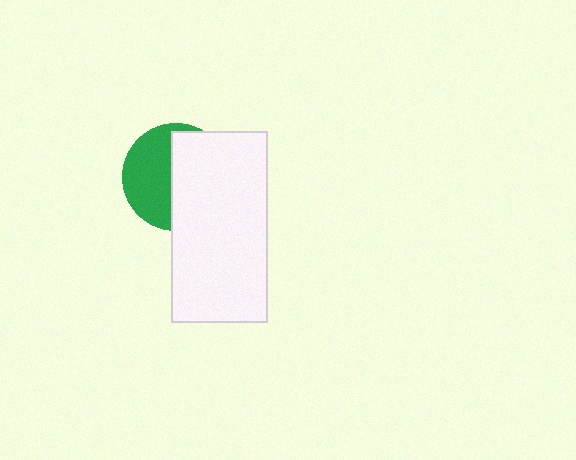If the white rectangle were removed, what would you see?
You would see the complete green circle.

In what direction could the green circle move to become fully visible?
The green circle could move left. That would shift it out from behind the white rectangle entirely.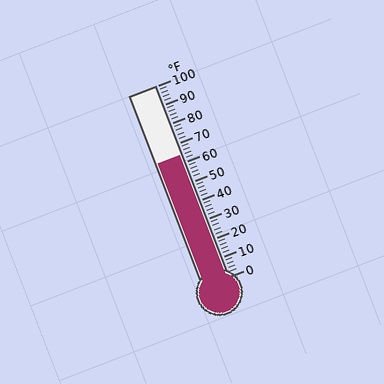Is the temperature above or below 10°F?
The temperature is above 10°F.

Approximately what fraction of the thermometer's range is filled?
The thermometer is filled to approximately 65% of its range.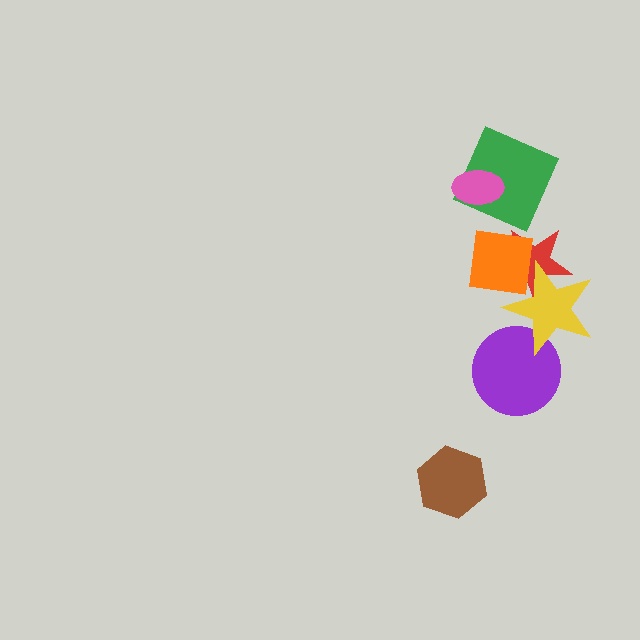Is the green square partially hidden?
Yes, it is partially covered by another shape.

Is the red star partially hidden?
Yes, it is partially covered by another shape.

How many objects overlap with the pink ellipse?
1 object overlaps with the pink ellipse.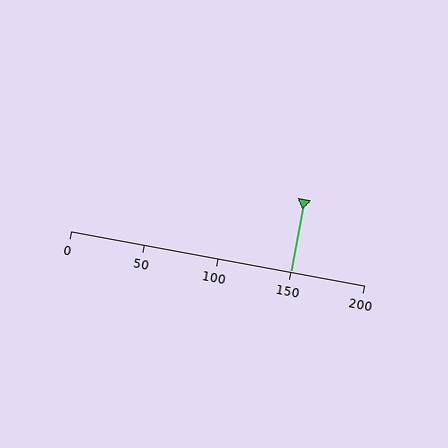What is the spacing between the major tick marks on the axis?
The major ticks are spaced 50 apart.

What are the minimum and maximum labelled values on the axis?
The axis runs from 0 to 200.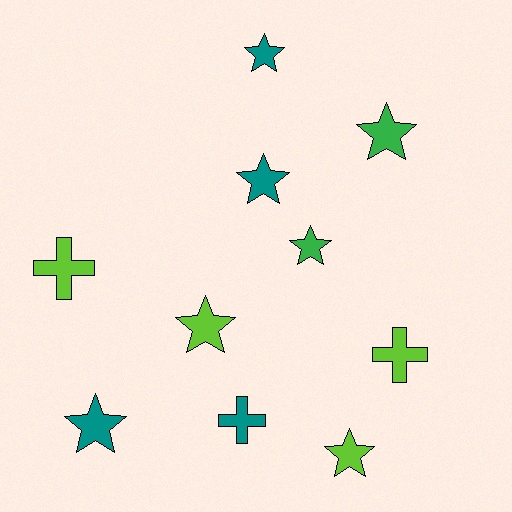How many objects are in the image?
There are 10 objects.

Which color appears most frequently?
Teal, with 4 objects.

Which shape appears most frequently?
Star, with 7 objects.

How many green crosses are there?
There are no green crosses.